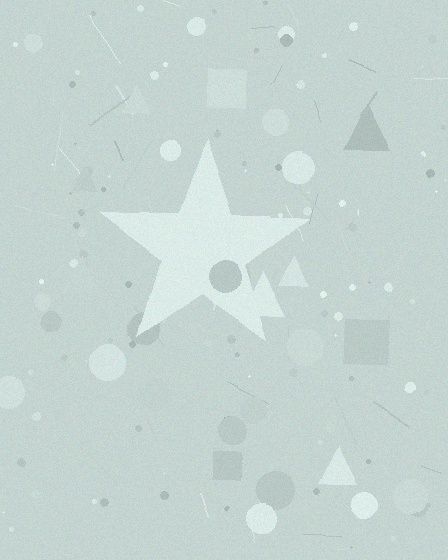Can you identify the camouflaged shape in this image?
The camouflaged shape is a star.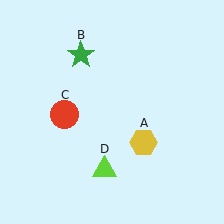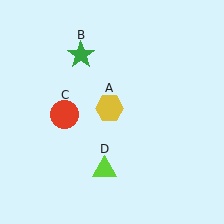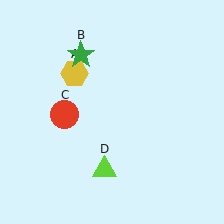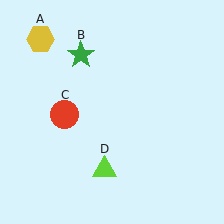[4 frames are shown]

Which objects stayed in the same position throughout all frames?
Green star (object B) and red circle (object C) and lime triangle (object D) remained stationary.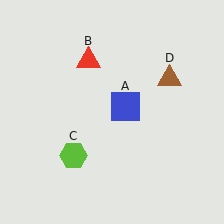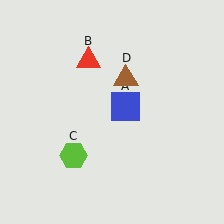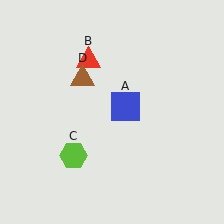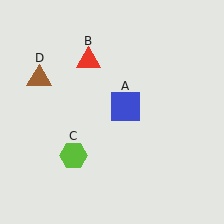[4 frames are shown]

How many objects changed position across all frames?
1 object changed position: brown triangle (object D).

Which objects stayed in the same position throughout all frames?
Blue square (object A) and red triangle (object B) and lime hexagon (object C) remained stationary.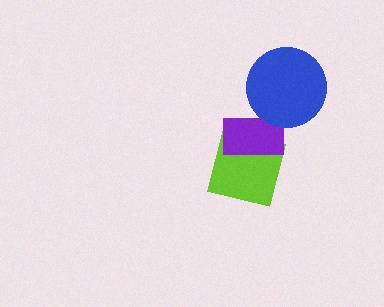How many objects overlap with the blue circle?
1 object overlaps with the blue circle.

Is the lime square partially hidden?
Yes, it is partially covered by another shape.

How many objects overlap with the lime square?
1 object overlaps with the lime square.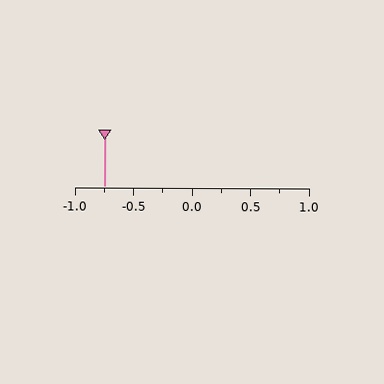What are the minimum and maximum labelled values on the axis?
The axis runs from -1.0 to 1.0.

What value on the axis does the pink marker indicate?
The marker indicates approximately -0.75.